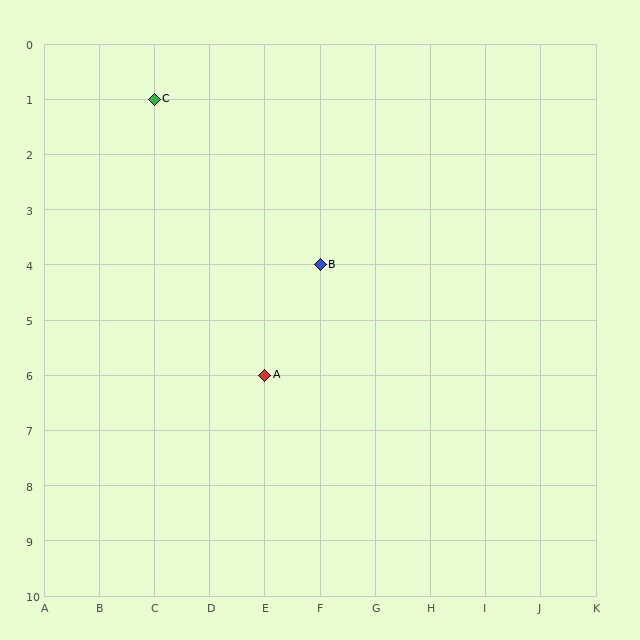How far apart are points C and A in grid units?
Points C and A are 2 columns and 5 rows apart (about 5.4 grid units diagonally).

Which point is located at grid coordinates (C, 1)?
Point C is at (C, 1).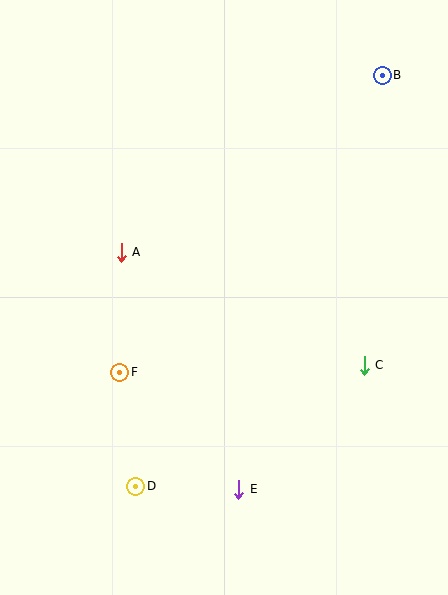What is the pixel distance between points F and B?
The distance between F and B is 396 pixels.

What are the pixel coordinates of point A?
Point A is at (121, 252).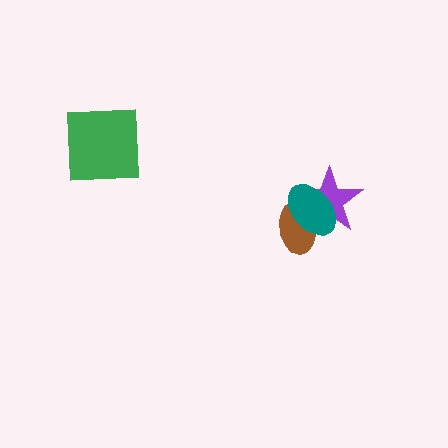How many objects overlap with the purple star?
2 objects overlap with the purple star.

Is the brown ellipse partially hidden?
Yes, it is partially covered by another shape.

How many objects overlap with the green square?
0 objects overlap with the green square.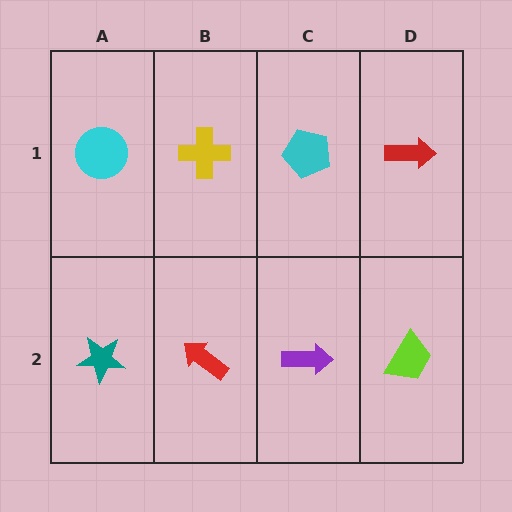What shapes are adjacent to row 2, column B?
A yellow cross (row 1, column B), a teal star (row 2, column A), a purple arrow (row 2, column C).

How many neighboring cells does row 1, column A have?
2.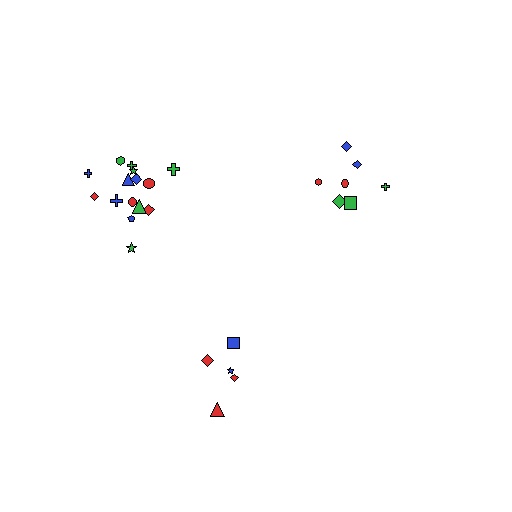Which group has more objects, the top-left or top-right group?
The top-left group.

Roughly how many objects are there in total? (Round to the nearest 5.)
Roughly 25 objects in total.